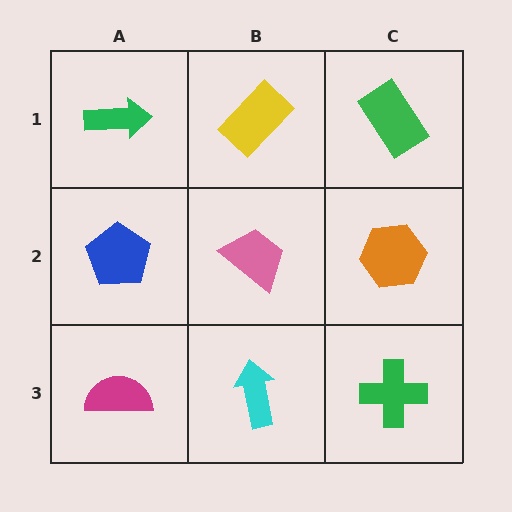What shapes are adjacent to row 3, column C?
An orange hexagon (row 2, column C), a cyan arrow (row 3, column B).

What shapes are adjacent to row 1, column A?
A blue pentagon (row 2, column A), a yellow rectangle (row 1, column B).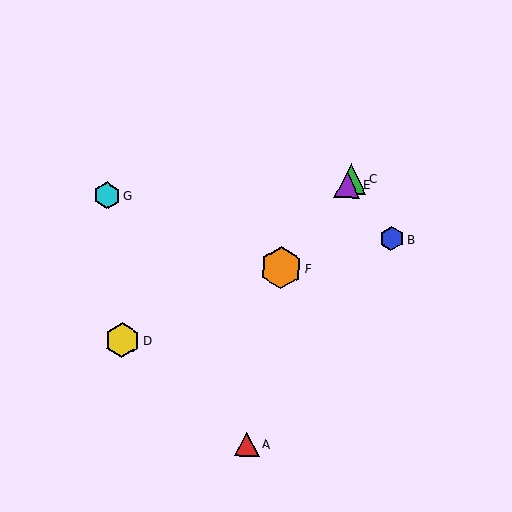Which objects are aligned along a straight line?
Objects C, E, F are aligned along a straight line.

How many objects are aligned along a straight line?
3 objects (C, E, F) are aligned along a straight line.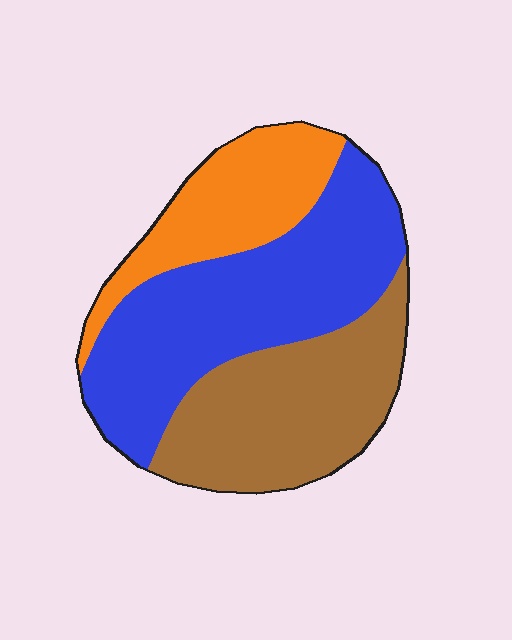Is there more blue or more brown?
Blue.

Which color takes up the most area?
Blue, at roughly 45%.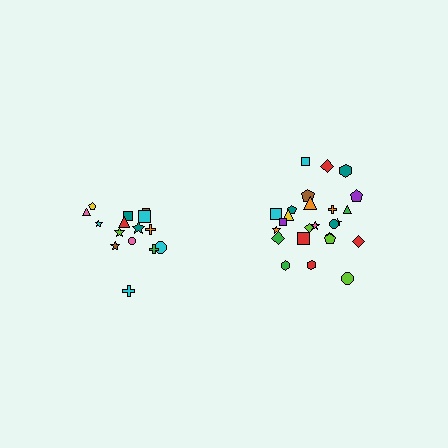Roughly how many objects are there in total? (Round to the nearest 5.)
Roughly 40 objects in total.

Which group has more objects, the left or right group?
The right group.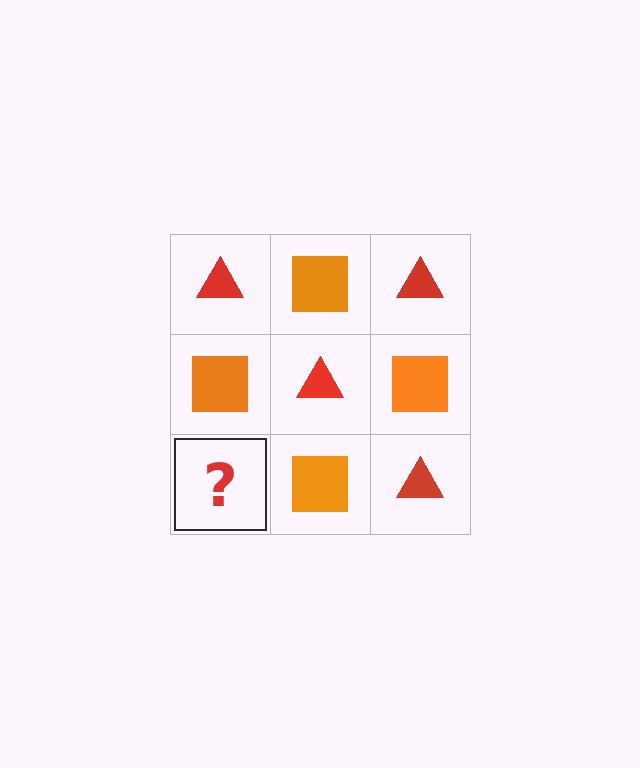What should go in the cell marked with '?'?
The missing cell should contain a red triangle.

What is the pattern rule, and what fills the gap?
The rule is that it alternates red triangle and orange square in a checkerboard pattern. The gap should be filled with a red triangle.